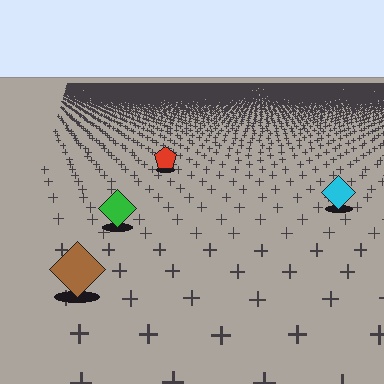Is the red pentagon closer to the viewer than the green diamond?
No. The green diamond is closer — you can tell from the texture gradient: the ground texture is coarser near it.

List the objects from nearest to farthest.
From nearest to farthest: the brown diamond, the green diamond, the cyan diamond, the red pentagon.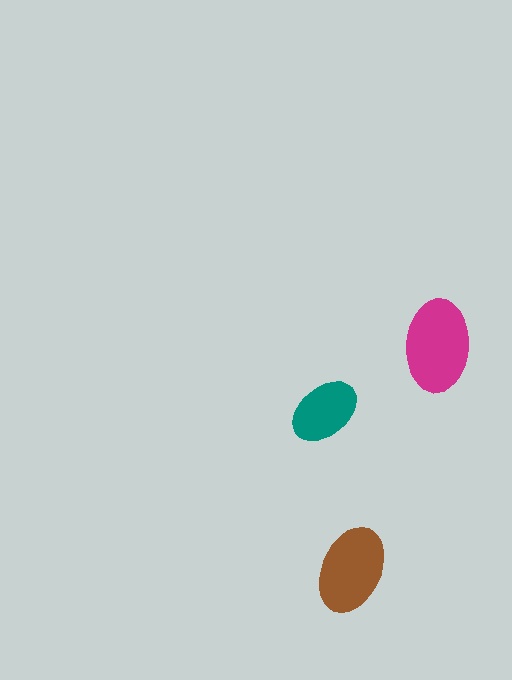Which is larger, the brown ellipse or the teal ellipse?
The brown one.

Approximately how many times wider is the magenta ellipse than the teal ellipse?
About 1.5 times wider.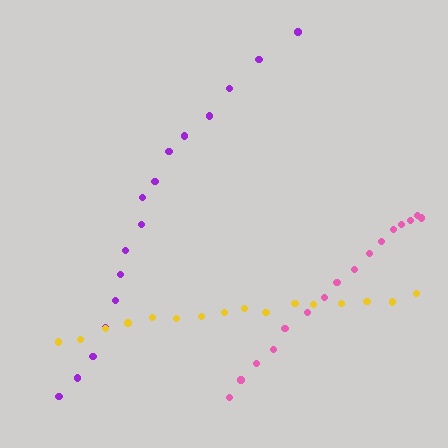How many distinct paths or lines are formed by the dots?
There are 3 distinct paths.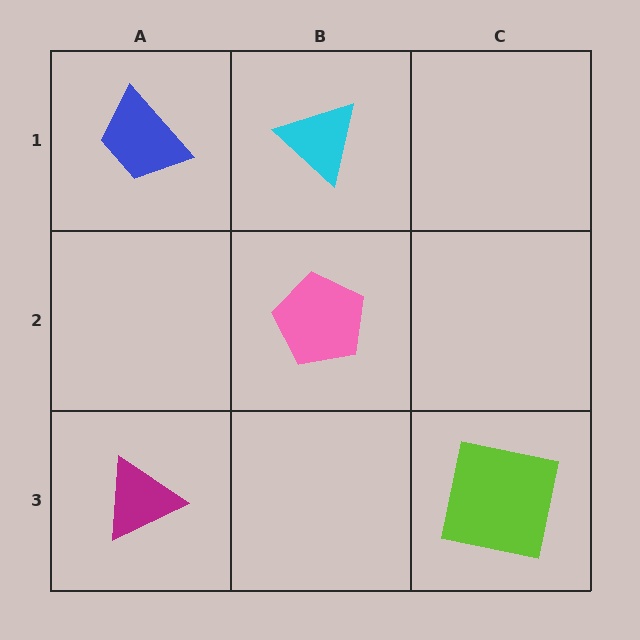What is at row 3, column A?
A magenta triangle.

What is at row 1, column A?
A blue trapezoid.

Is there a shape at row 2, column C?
No, that cell is empty.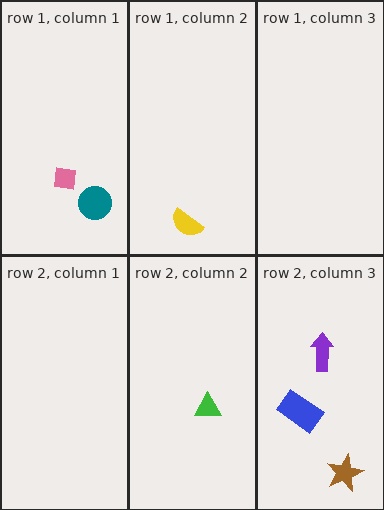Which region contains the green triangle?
The row 2, column 2 region.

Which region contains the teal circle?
The row 1, column 1 region.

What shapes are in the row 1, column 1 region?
The pink square, the teal circle.